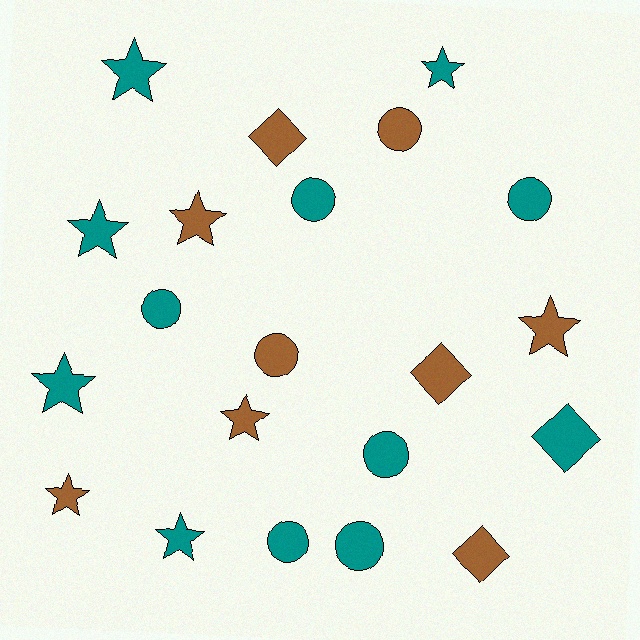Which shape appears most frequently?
Star, with 9 objects.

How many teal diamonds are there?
There is 1 teal diamond.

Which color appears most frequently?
Teal, with 12 objects.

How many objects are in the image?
There are 21 objects.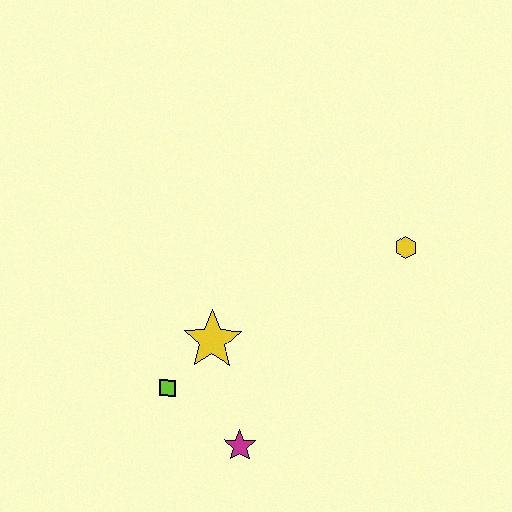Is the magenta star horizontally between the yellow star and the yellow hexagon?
Yes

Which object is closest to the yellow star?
The lime square is closest to the yellow star.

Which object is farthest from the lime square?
The yellow hexagon is farthest from the lime square.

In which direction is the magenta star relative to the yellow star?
The magenta star is below the yellow star.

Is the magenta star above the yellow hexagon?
No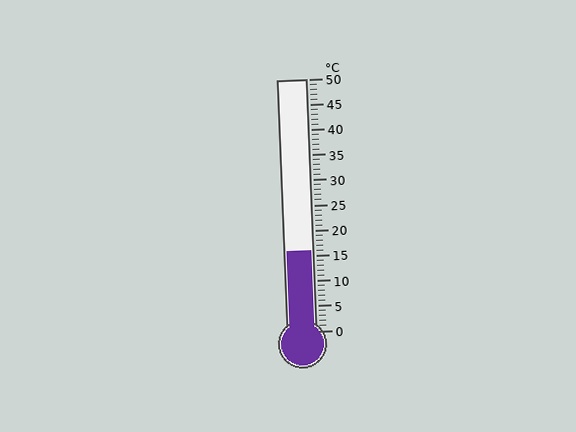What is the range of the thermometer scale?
The thermometer scale ranges from 0°C to 50°C.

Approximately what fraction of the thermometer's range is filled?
The thermometer is filled to approximately 30% of its range.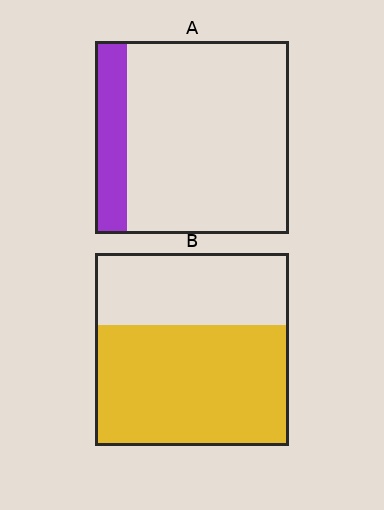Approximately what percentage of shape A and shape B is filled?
A is approximately 15% and B is approximately 65%.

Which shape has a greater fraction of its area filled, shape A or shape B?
Shape B.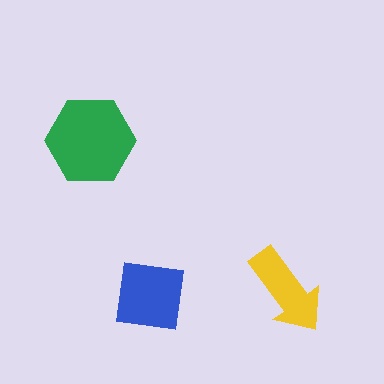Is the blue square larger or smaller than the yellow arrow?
Larger.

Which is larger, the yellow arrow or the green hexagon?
The green hexagon.